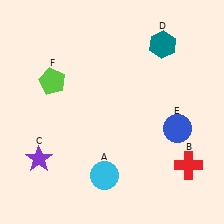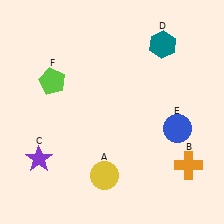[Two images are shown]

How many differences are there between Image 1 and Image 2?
There are 2 differences between the two images.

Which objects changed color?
A changed from cyan to yellow. B changed from red to orange.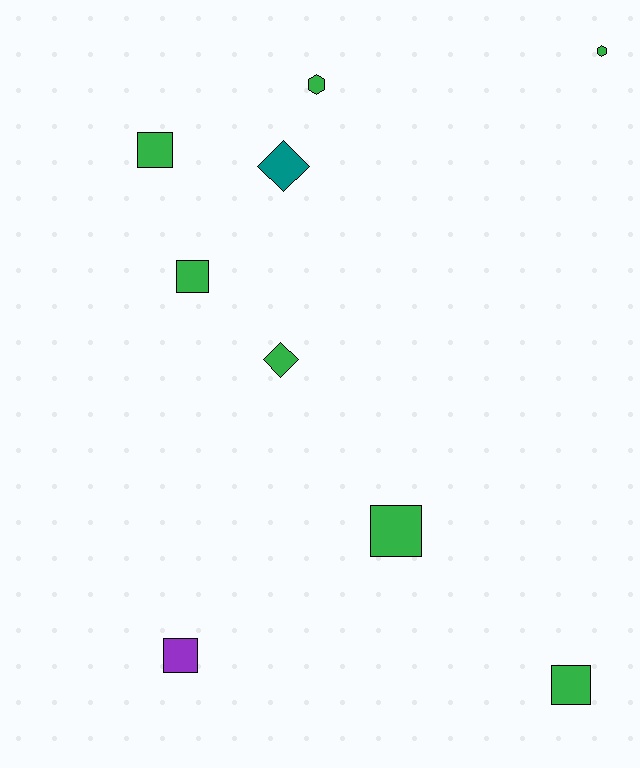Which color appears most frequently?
Green, with 7 objects.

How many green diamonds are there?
There is 1 green diamond.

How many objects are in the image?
There are 9 objects.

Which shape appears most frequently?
Square, with 5 objects.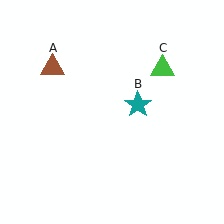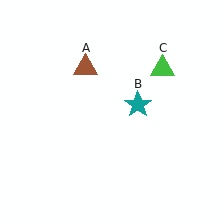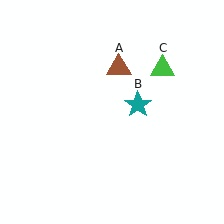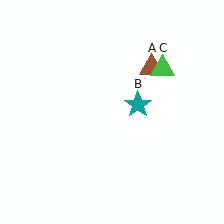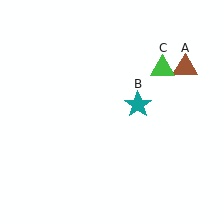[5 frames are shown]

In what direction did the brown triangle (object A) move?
The brown triangle (object A) moved right.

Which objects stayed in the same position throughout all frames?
Teal star (object B) and green triangle (object C) remained stationary.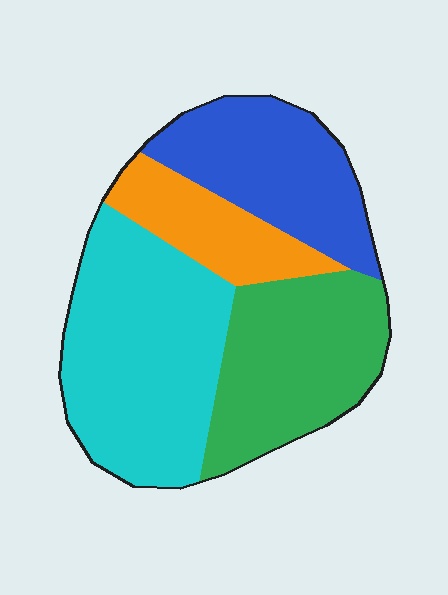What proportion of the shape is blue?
Blue takes up about one quarter (1/4) of the shape.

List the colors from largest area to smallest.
From largest to smallest: cyan, green, blue, orange.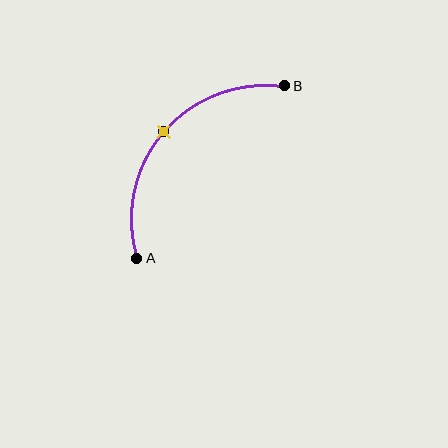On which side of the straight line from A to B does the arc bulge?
The arc bulges above and to the left of the straight line connecting A and B.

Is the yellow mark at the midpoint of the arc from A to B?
Yes. The yellow mark lies on the arc at equal arc-length from both A and B — it is the arc midpoint.